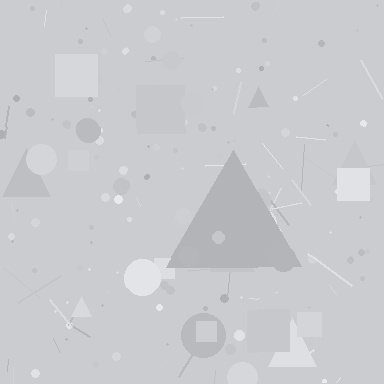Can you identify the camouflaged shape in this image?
The camouflaged shape is a triangle.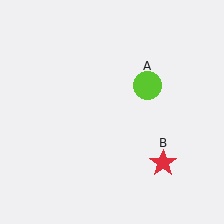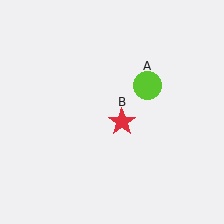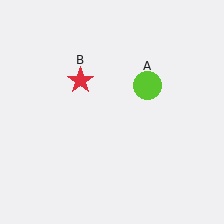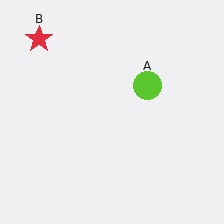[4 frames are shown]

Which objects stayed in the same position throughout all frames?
Lime circle (object A) remained stationary.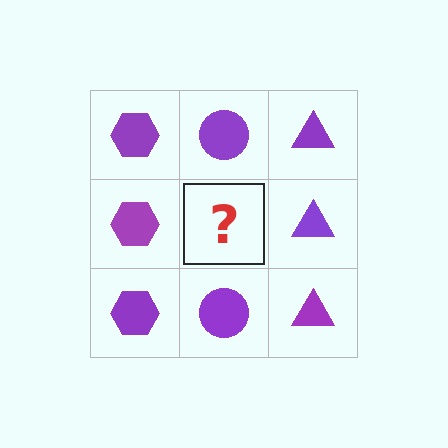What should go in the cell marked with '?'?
The missing cell should contain a purple circle.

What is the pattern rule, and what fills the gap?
The rule is that each column has a consistent shape. The gap should be filled with a purple circle.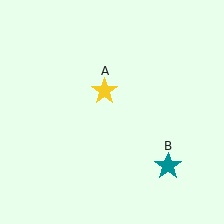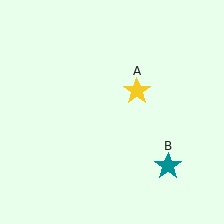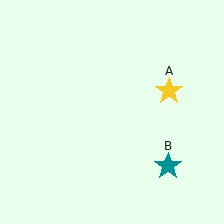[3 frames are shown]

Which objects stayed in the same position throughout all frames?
Teal star (object B) remained stationary.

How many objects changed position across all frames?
1 object changed position: yellow star (object A).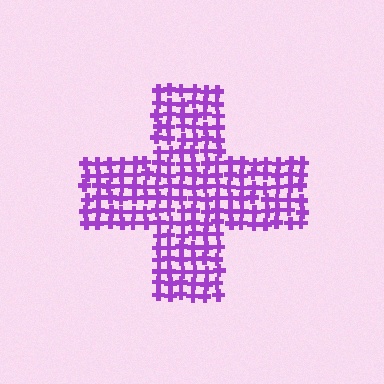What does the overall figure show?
The overall figure shows a cross.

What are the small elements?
The small elements are crosses.